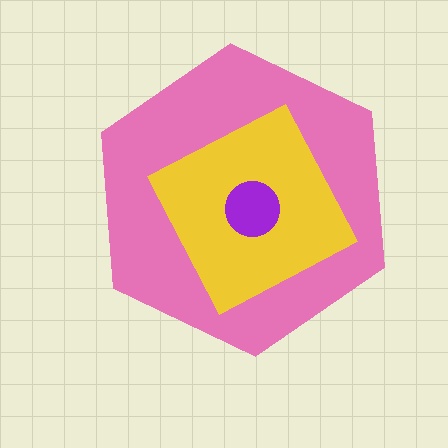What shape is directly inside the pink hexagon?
The yellow diamond.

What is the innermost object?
The purple circle.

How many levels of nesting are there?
3.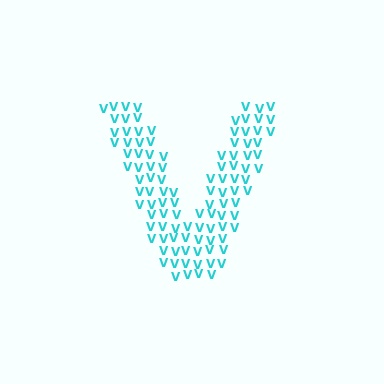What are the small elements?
The small elements are letter V's.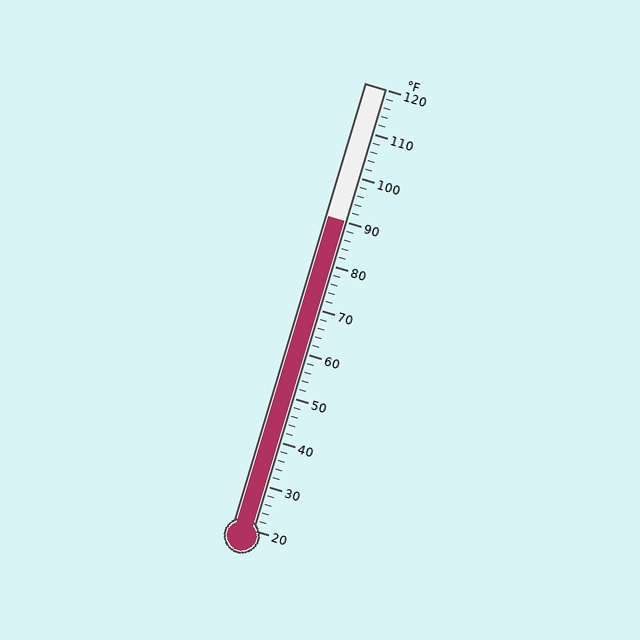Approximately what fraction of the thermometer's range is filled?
The thermometer is filled to approximately 70% of its range.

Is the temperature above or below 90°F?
The temperature is at 90°F.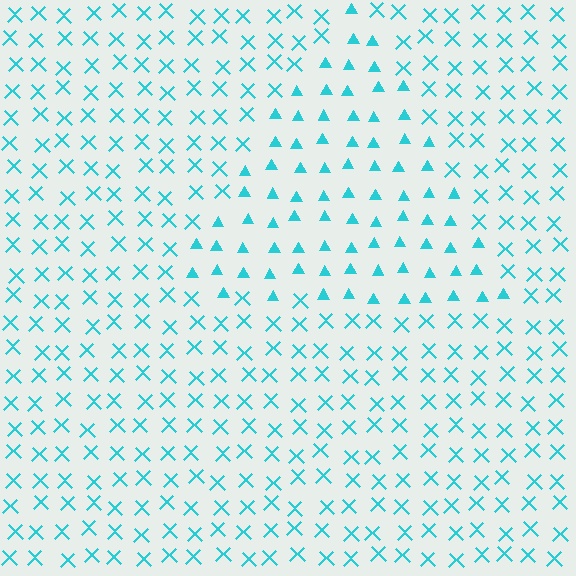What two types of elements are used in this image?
The image uses triangles inside the triangle region and X marks outside it.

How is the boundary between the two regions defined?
The boundary is defined by a change in element shape: triangles inside vs. X marks outside. All elements share the same color and spacing.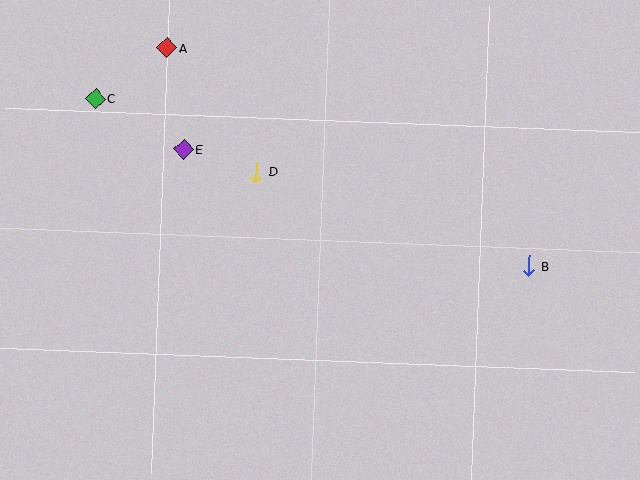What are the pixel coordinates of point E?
Point E is at (184, 150).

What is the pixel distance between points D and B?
The distance between D and B is 288 pixels.